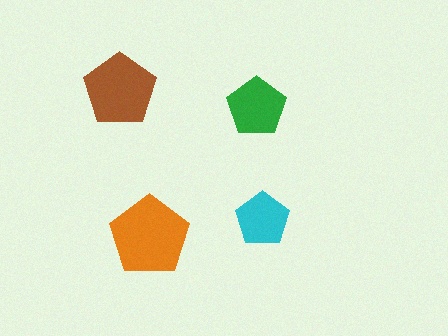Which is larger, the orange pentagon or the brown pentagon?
The orange one.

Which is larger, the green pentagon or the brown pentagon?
The brown one.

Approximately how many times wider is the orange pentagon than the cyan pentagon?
About 1.5 times wider.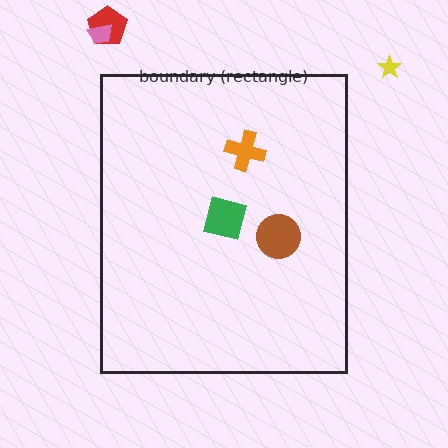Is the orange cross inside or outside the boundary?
Inside.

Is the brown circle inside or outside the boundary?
Inside.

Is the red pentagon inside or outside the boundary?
Outside.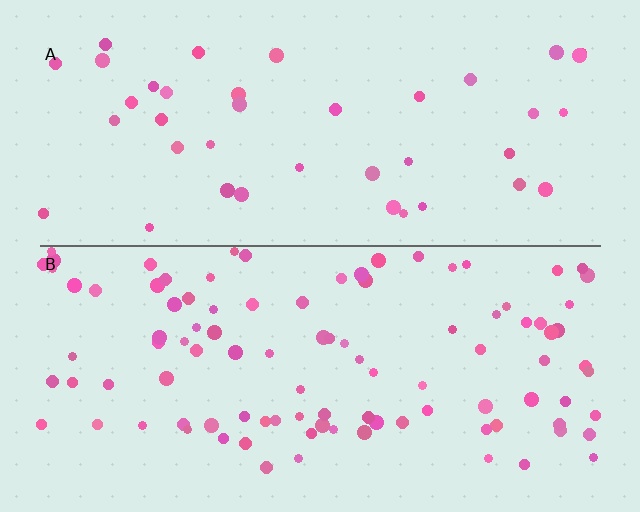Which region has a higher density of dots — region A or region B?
B (the bottom).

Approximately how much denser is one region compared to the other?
Approximately 2.4× — region B over region A.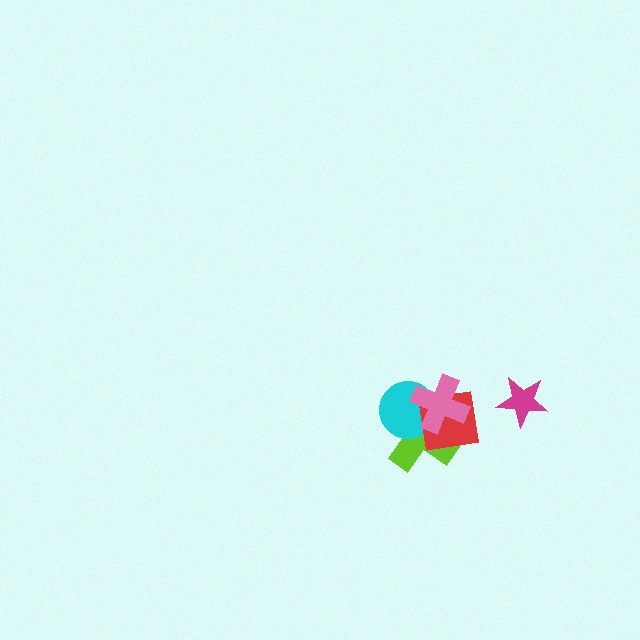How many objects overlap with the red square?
3 objects overlap with the red square.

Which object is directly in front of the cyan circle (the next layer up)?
The red square is directly in front of the cyan circle.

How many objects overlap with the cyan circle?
3 objects overlap with the cyan circle.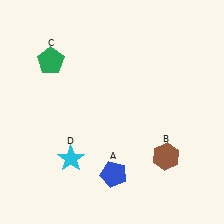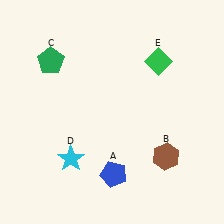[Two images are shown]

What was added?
A green diamond (E) was added in Image 2.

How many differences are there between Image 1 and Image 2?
There is 1 difference between the two images.